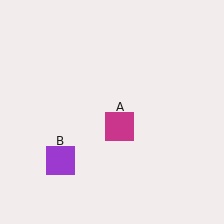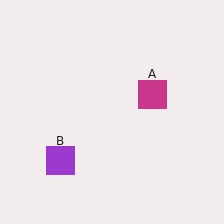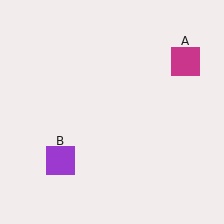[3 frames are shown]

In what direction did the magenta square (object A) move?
The magenta square (object A) moved up and to the right.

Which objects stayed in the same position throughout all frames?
Purple square (object B) remained stationary.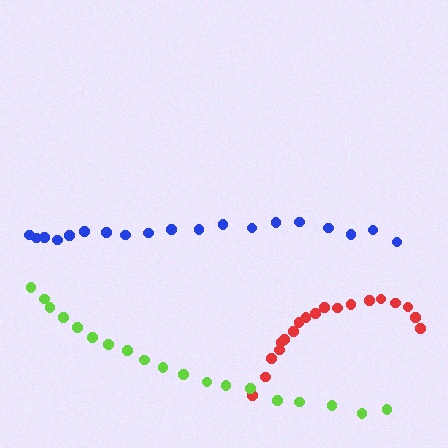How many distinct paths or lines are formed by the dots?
There are 3 distinct paths.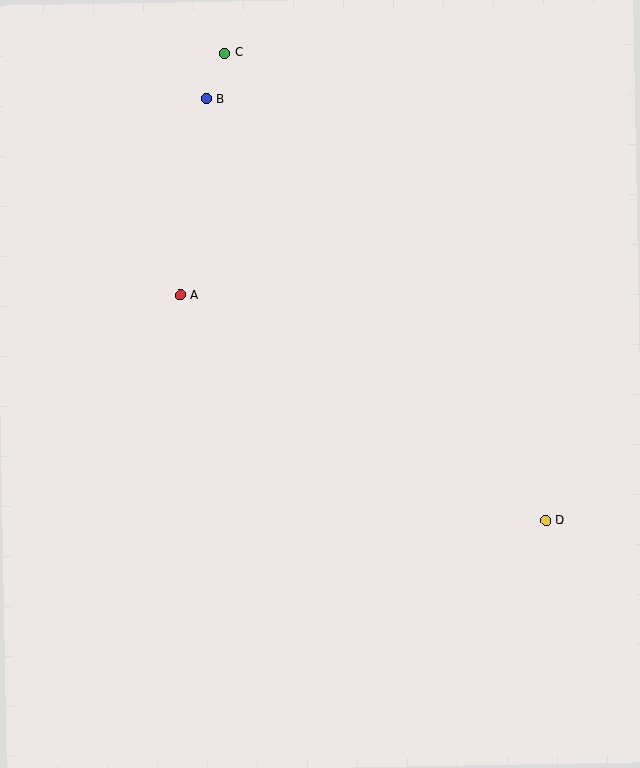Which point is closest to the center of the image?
Point A at (181, 295) is closest to the center.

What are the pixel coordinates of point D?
Point D is at (546, 520).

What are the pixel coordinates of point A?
Point A is at (181, 295).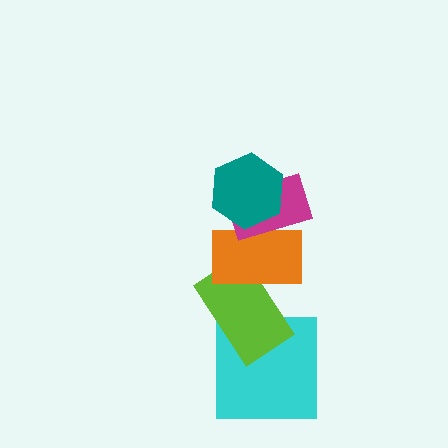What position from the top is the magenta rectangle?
The magenta rectangle is 2nd from the top.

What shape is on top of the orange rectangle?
The magenta rectangle is on top of the orange rectangle.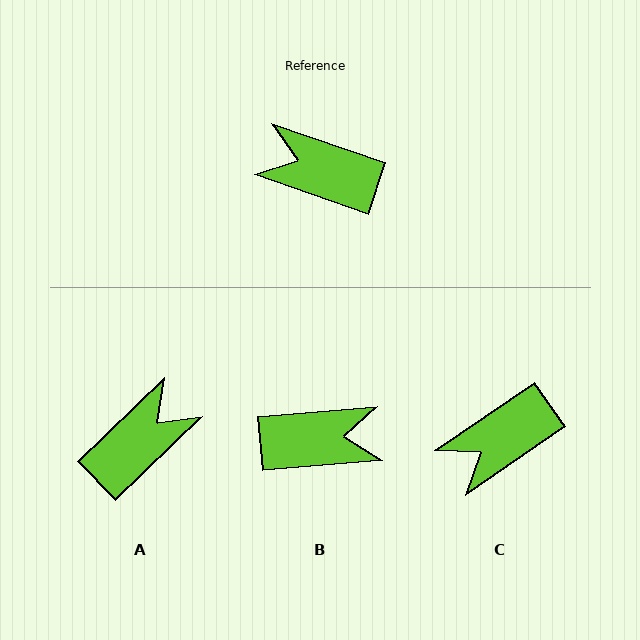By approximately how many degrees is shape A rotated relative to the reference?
Approximately 117 degrees clockwise.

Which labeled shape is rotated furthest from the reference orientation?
B, about 156 degrees away.